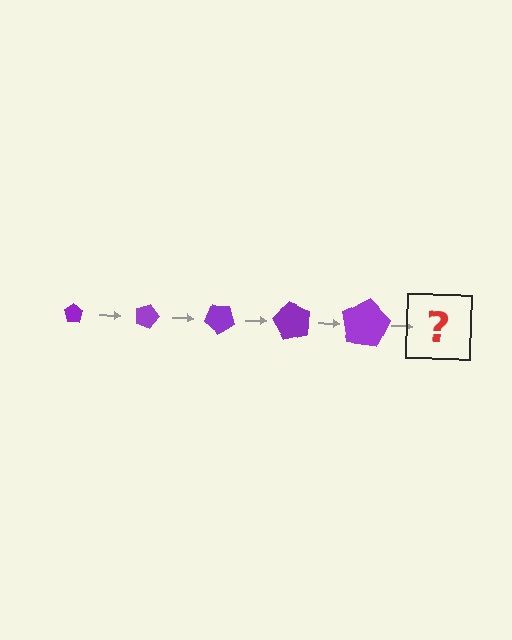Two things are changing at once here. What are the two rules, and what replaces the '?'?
The two rules are that the pentagon grows larger each step and it rotates 20 degrees each step. The '?' should be a pentagon, larger than the previous one and rotated 100 degrees from the start.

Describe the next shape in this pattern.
It should be a pentagon, larger than the previous one and rotated 100 degrees from the start.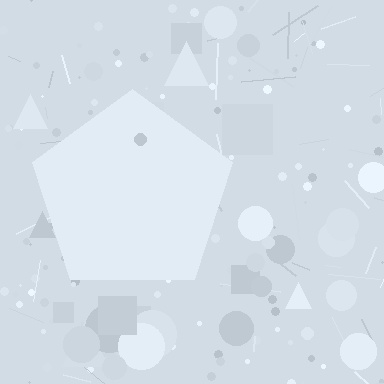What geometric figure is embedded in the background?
A pentagon is embedded in the background.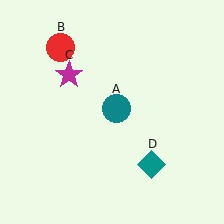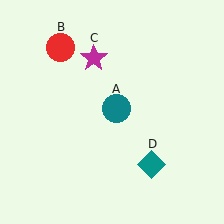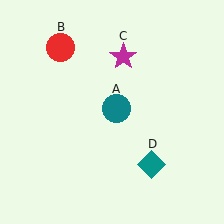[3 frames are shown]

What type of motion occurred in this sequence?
The magenta star (object C) rotated clockwise around the center of the scene.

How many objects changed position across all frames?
1 object changed position: magenta star (object C).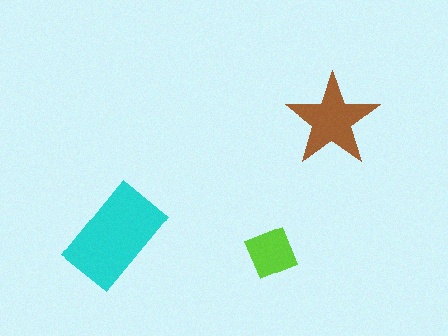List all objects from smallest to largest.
The lime diamond, the brown star, the cyan rectangle.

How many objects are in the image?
There are 3 objects in the image.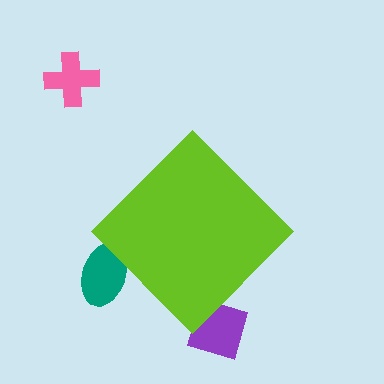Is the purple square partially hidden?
Yes, the purple square is partially hidden behind the lime diamond.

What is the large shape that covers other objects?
A lime diamond.